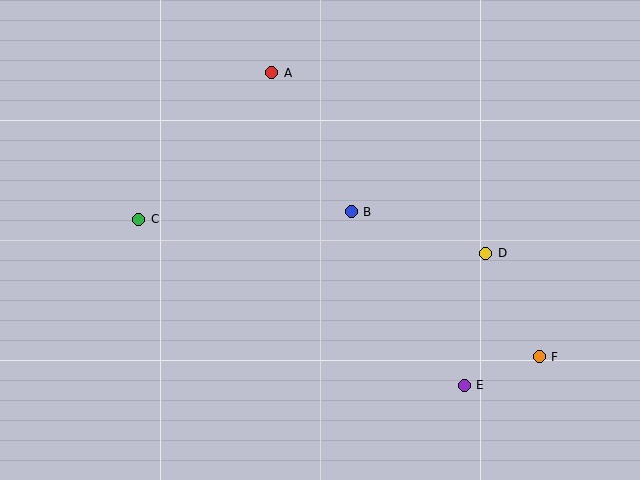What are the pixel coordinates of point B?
Point B is at (351, 212).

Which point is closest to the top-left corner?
Point C is closest to the top-left corner.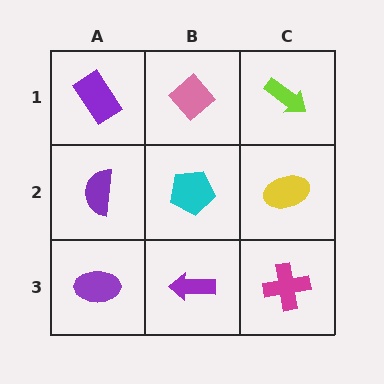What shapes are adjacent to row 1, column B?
A cyan pentagon (row 2, column B), a purple rectangle (row 1, column A), a lime arrow (row 1, column C).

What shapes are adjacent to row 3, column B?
A cyan pentagon (row 2, column B), a purple ellipse (row 3, column A), a magenta cross (row 3, column C).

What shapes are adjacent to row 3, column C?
A yellow ellipse (row 2, column C), a purple arrow (row 3, column B).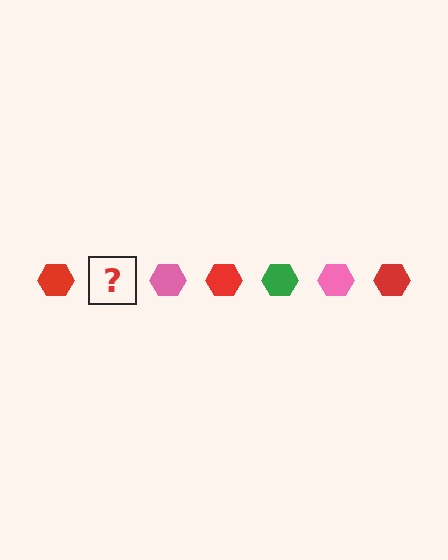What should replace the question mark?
The question mark should be replaced with a green hexagon.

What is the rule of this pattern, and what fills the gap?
The rule is that the pattern cycles through red, green, pink hexagons. The gap should be filled with a green hexagon.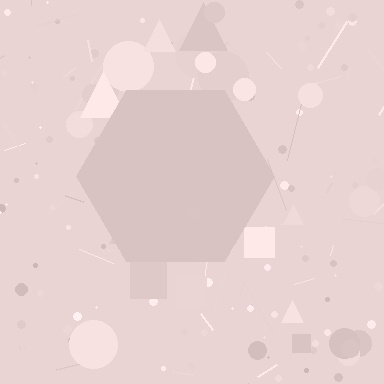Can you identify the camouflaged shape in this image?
The camouflaged shape is a hexagon.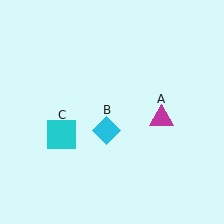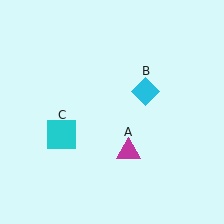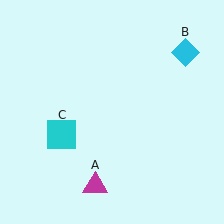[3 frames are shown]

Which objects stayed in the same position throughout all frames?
Cyan square (object C) remained stationary.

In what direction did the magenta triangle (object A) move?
The magenta triangle (object A) moved down and to the left.